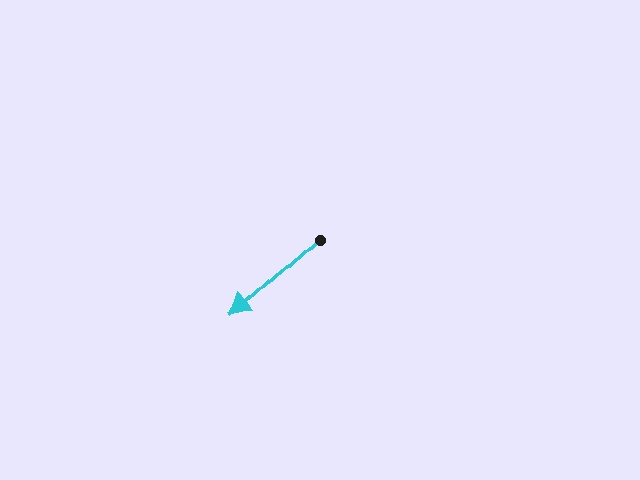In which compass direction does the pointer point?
Southwest.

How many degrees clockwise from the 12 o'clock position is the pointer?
Approximately 228 degrees.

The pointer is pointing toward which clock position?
Roughly 8 o'clock.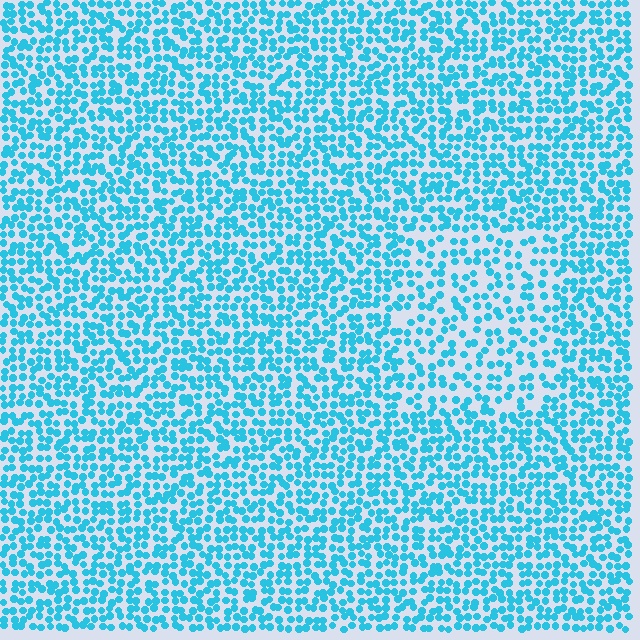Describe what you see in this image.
The image contains small cyan elements arranged at two different densities. A rectangle-shaped region is visible where the elements are less densely packed than the surrounding area.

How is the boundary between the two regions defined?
The boundary is defined by a change in element density (approximately 1.6x ratio). All elements are the same color, size, and shape.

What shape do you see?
I see a rectangle.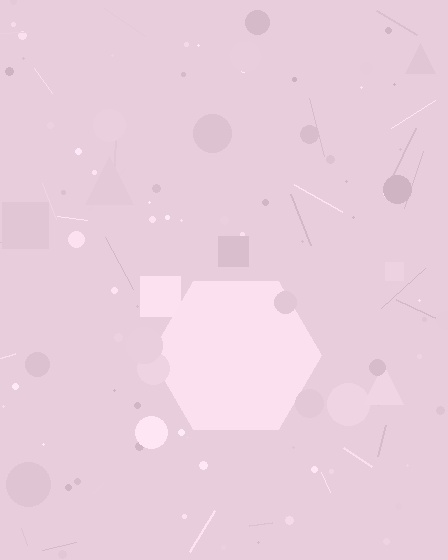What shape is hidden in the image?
A hexagon is hidden in the image.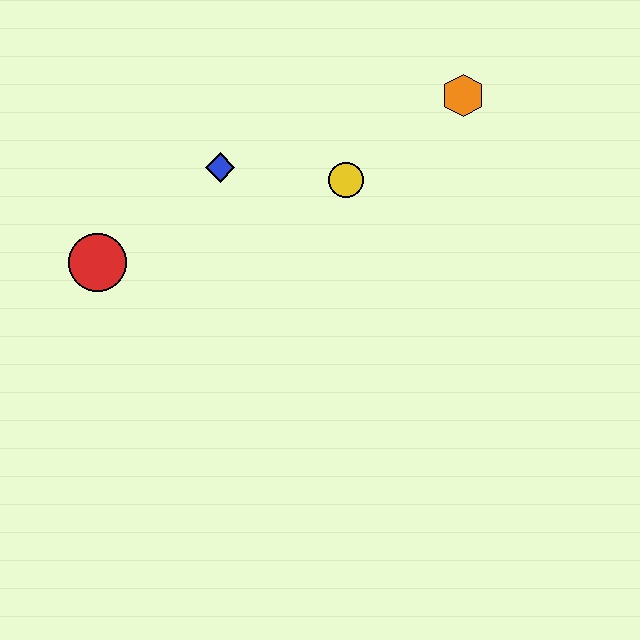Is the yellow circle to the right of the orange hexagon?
No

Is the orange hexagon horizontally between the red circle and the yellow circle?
No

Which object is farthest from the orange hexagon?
The red circle is farthest from the orange hexagon.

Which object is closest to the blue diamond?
The yellow circle is closest to the blue diamond.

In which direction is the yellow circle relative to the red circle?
The yellow circle is to the right of the red circle.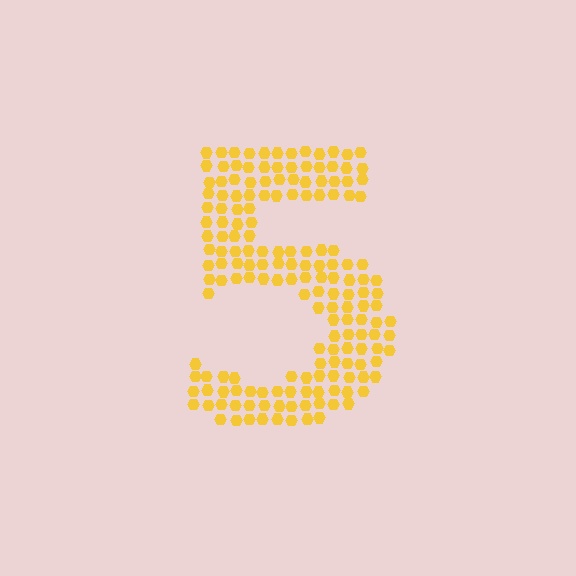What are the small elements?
The small elements are hexagons.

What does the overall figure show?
The overall figure shows the digit 5.